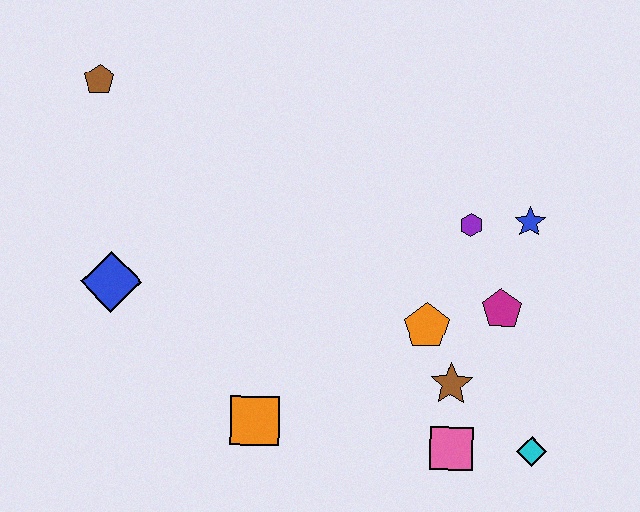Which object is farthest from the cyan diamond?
The brown pentagon is farthest from the cyan diamond.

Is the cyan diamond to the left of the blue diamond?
No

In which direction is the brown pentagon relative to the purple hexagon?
The brown pentagon is to the left of the purple hexagon.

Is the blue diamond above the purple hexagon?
No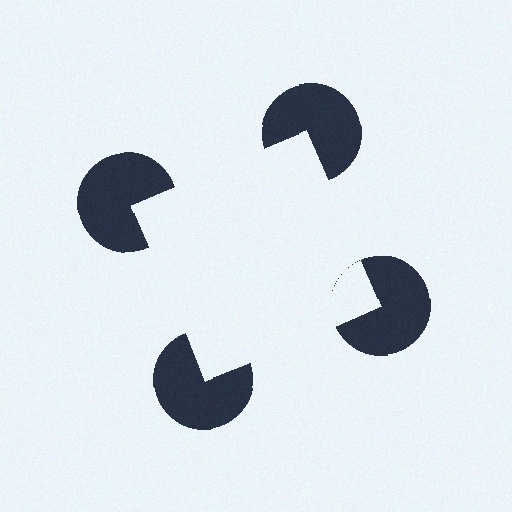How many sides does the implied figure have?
4 sides.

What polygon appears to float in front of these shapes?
An illusory square — its edges are inferred from the aligned wedge cuts in the pac-man discs, not physically drawn.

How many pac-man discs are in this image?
There are 4 — one at each vertex of the illusory square.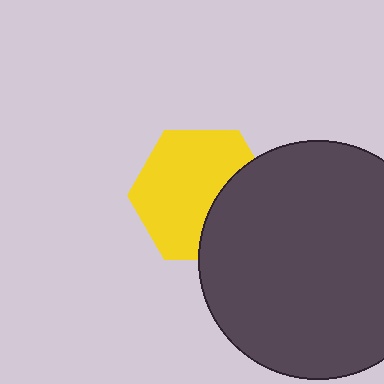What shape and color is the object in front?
The object in front is a dark gray circle.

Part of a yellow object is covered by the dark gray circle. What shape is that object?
It is a hexagon.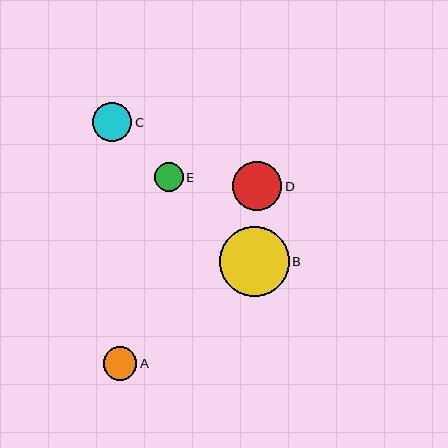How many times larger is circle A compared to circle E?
Circle A is approximately 1.1 times the size of circle E.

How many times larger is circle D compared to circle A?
Circle D is approximately 1.5 times the size of circle A.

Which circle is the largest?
Circle B is the largest with a size of approximately 70 pixels.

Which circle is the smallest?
Circle E is the smallest with a size of approximately 29 pixels.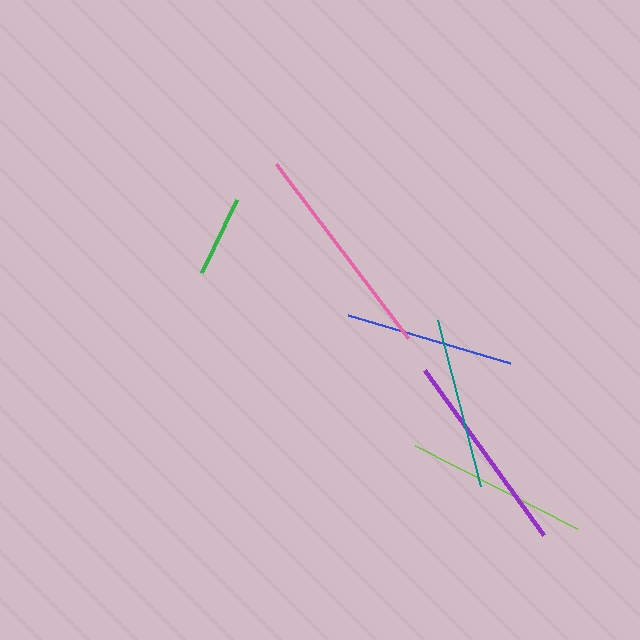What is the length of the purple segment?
The purple segment is approximately 204 pixels long.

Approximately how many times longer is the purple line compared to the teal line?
The purple line is approximately 1.2 times the length of the teal line.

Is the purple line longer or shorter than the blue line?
The purple line is longer than the blue line.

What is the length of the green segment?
The green segment is approximately 81 pixels long.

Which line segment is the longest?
The pink line is the longest at approximately 219 pixels.